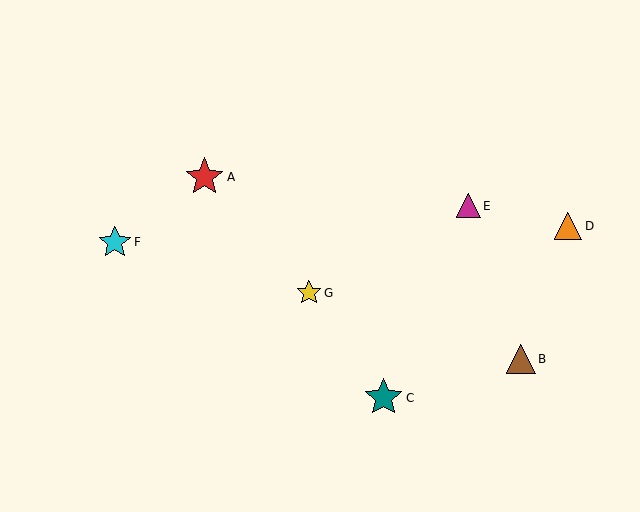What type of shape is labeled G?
Shape G is a yellow star.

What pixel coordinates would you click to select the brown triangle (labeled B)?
Click at (521, 359) to select the brown triangle B.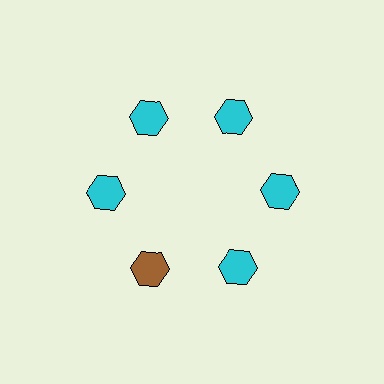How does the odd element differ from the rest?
It has a different color: brown instead of cyan.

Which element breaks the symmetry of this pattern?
The brown hexagon at roughly the 7 o'clock position breaks the symmetry. All other shapes are cyan hexagons.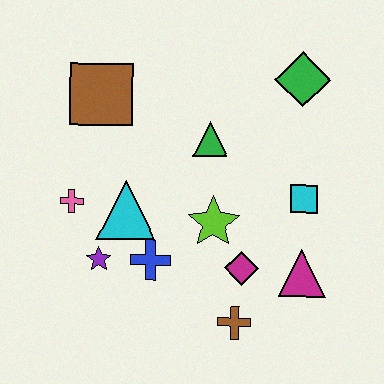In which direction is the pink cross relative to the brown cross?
The pink cross is to the left of the brown cross.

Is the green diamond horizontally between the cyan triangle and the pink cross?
No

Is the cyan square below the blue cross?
No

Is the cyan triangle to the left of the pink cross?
No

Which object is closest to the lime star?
The magenta diamond is closest to the lime star.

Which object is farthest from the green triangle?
The brown cross is farthest from the green triangle.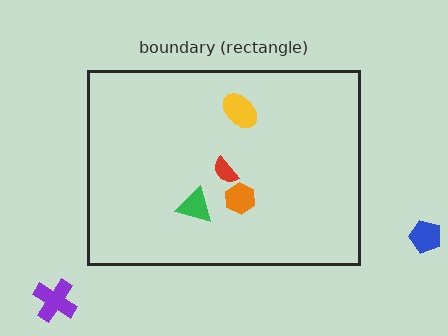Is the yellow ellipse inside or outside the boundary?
Inside.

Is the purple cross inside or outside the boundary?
Outside.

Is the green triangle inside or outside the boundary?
Inside.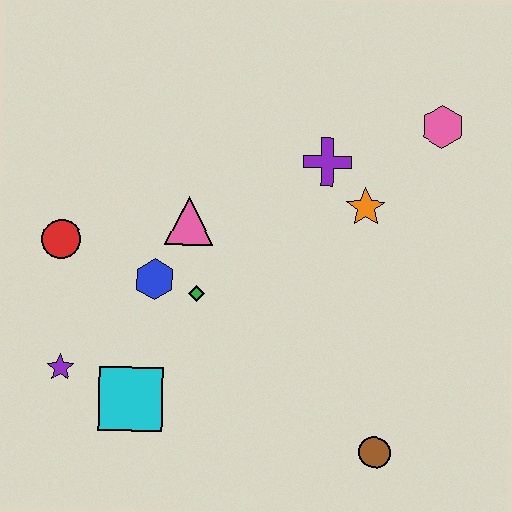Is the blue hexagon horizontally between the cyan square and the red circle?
No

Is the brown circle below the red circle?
Yes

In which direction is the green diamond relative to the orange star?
The green diamond is to the left of the orange star.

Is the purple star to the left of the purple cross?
Yes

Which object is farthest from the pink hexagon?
The purple star is farthest from the pink hexagon.